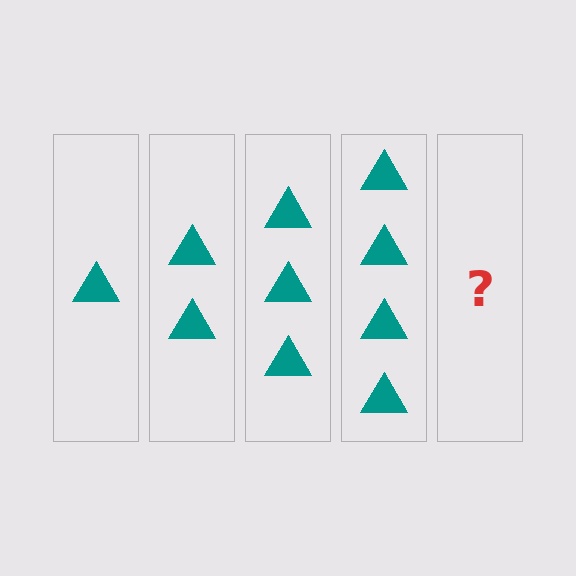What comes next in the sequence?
The next element should be 5 triangles.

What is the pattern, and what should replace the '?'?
The pattern is that each step adds one more triangle. The '?' should be 5 triangles.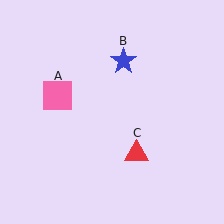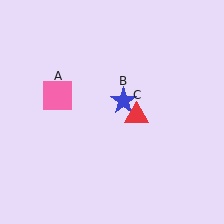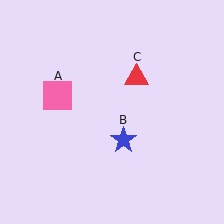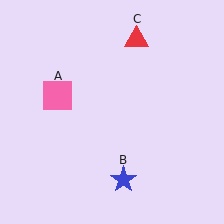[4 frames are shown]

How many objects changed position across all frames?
2 objects changed position: blue star (object B), red triangle (object C).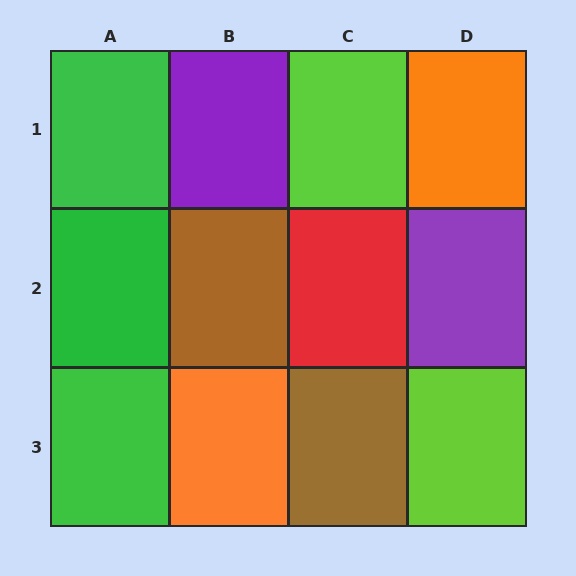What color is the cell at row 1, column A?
Green.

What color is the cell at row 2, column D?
Purple.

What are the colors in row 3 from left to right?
Green, orange, brown, lime.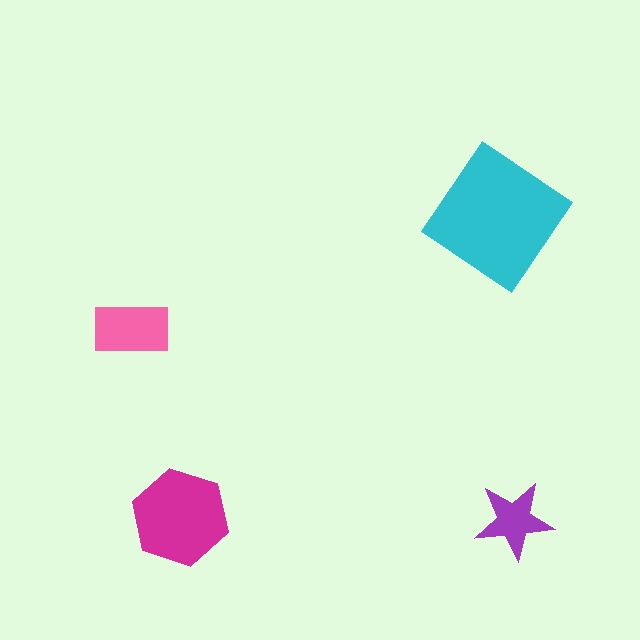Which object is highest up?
The cyan diamond is topmost.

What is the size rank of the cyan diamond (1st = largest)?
1st.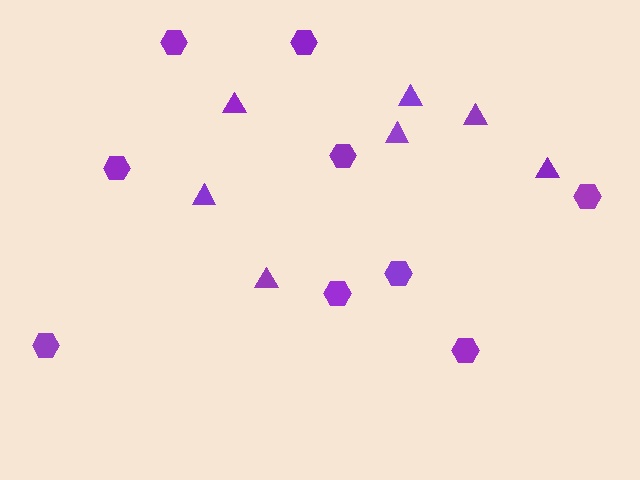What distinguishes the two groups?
There are 2 groups: one group of hexagons (9) and one group of triangles (7).